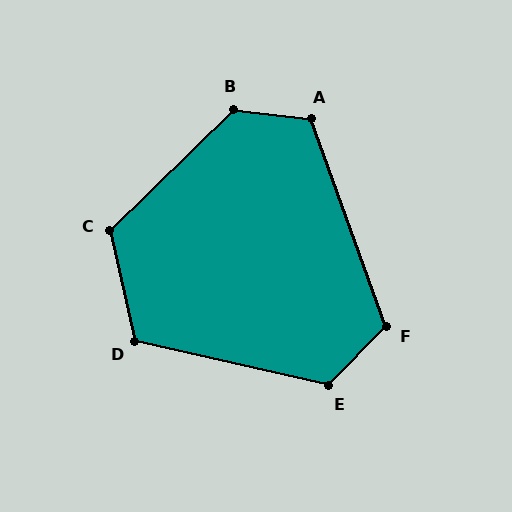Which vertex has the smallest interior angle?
D, at approximately 115 degrees.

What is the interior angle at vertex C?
Approximately 122 degrees (obtuse).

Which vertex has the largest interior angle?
B, at approximately 129 degrees.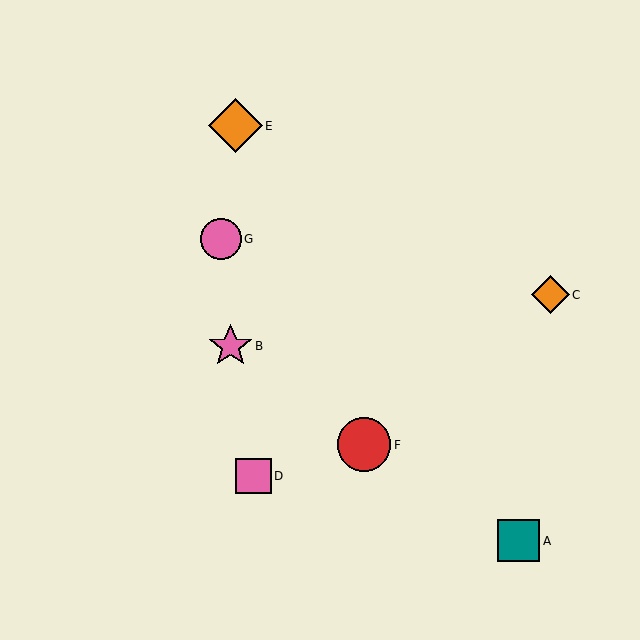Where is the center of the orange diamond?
The center of the orange diamond is at (551, 295).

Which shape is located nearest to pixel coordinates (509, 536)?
The teal square (labeled A) at (519, 541) is nearest to that location.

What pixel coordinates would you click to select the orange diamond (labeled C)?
Click at (551, 295) to select the orange diamond C.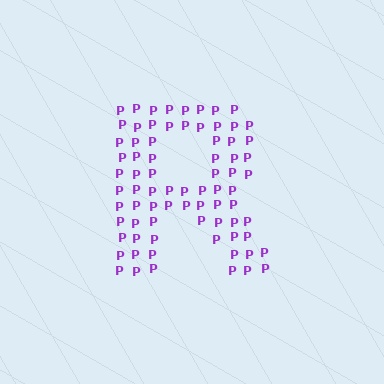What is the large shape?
The large shape is the letter R.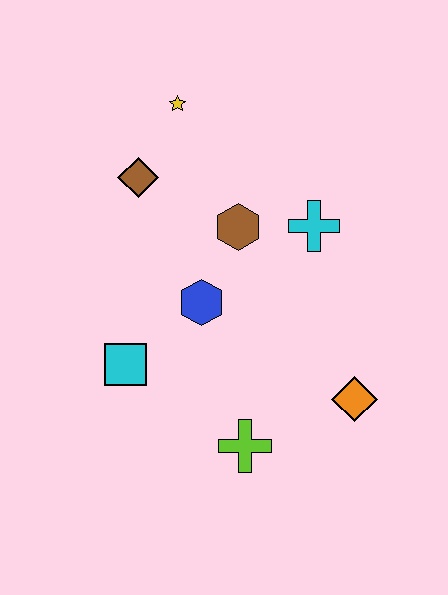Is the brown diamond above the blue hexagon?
Yes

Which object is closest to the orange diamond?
The lime cross is closest to the orange diamond.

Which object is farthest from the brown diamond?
The orange diamond is farthest from the brown diamond.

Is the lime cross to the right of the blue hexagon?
Yes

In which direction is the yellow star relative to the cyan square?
The yellow star is above the cyan square.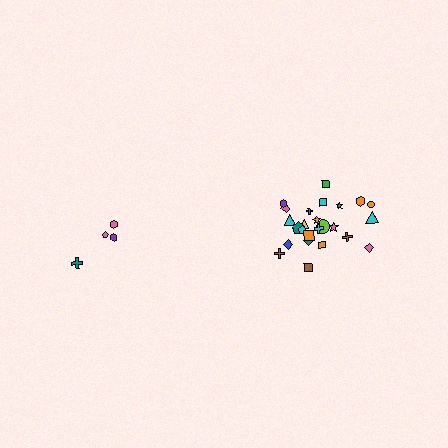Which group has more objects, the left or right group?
The right group.